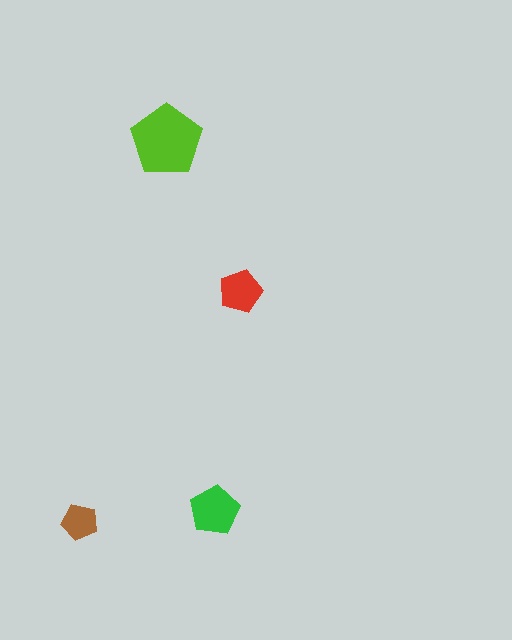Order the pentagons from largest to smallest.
the lime one, the green one, the red one, the brown one.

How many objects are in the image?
There are 4 objects in the image.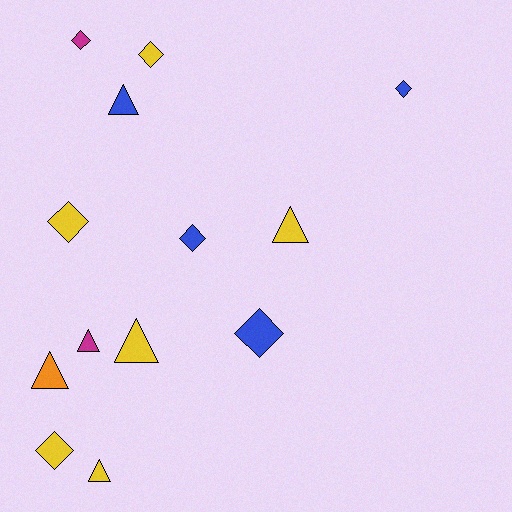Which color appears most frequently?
Yellow, with 6 objects.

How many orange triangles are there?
There is 1 orange triangle.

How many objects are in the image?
There are 13 objects.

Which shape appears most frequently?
Diamond, with 7 objects.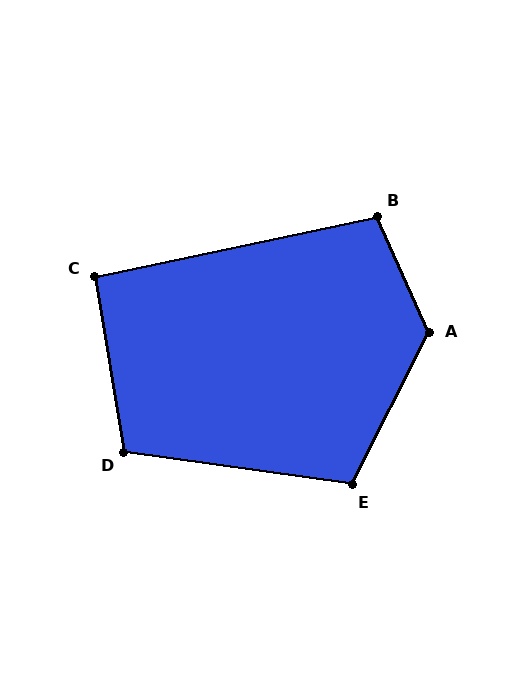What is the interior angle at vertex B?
Approximately 102 degrees (obtuse).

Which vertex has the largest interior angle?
A, at approximately 129 degrees.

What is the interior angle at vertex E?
Approximately 109 degrees (obtuse).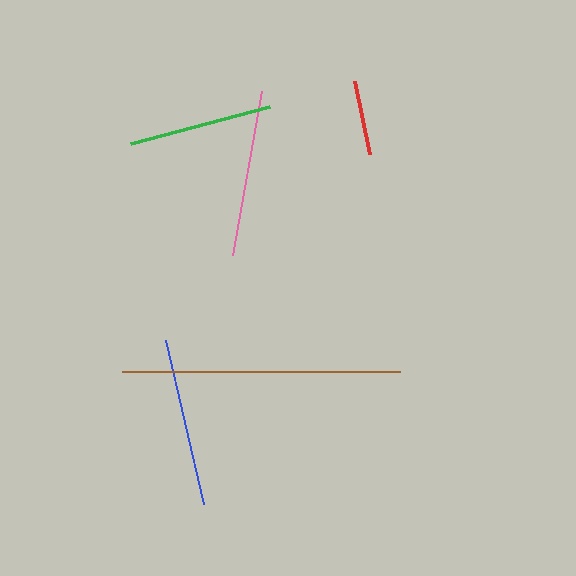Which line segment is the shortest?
The red line is the shortest at approximately 74 pixels.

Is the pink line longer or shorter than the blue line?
The blue line is longer than the pink line.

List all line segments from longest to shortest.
From longest to shortest: brown, blue, pink, green, red.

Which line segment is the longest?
The brown line is the longest at approximately 279 pixels.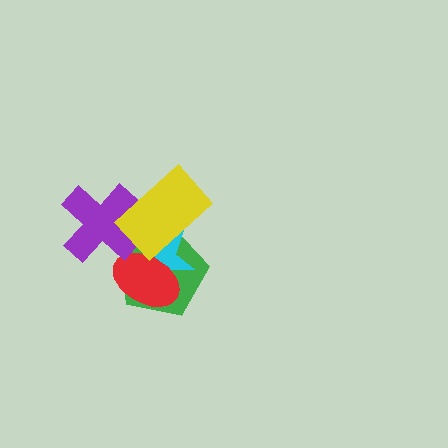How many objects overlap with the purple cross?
2 objects overlap with the purple cross.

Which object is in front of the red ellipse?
The yellow rectangle is in front of the red ellipse.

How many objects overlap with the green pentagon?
4 objects overlap with the green pentagon.